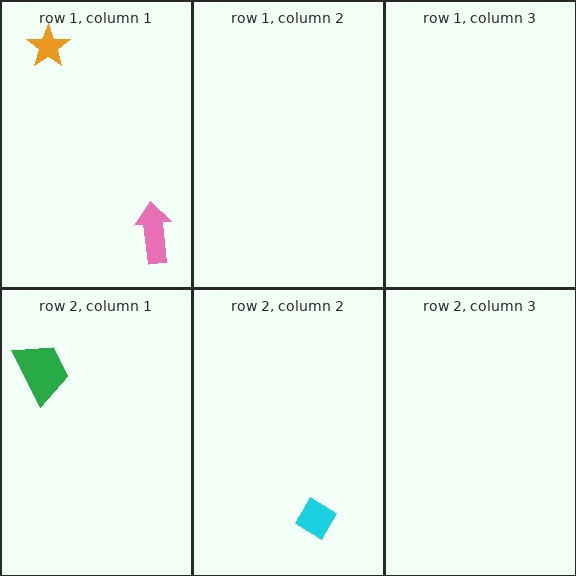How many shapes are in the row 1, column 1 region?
2.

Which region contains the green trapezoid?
The row 2, column 1 region.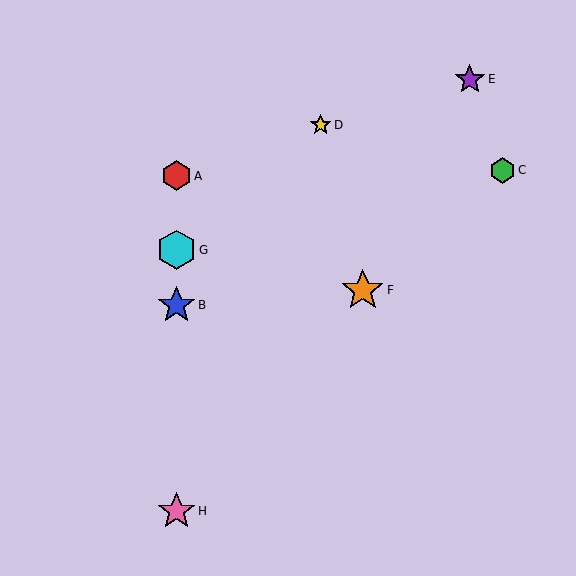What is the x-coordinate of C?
Object C is at x≈502.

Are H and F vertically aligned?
No, H is at x≈176 and F is at x≈363.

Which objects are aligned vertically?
Objects A, B, G, H are aligned vertically.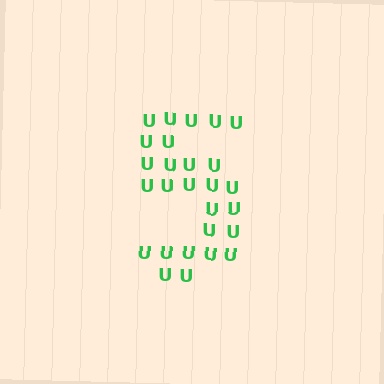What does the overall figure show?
The overall figure shows the digit 5.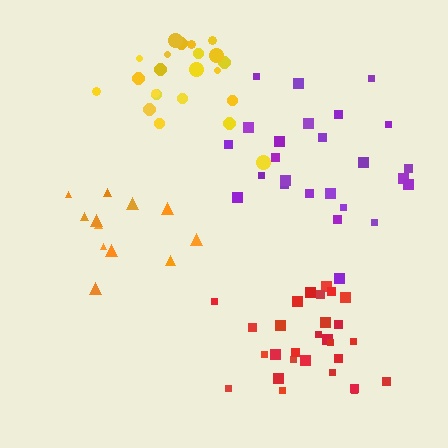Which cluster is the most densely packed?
Red.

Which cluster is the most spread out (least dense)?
Purple.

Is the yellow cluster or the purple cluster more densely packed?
Yellow.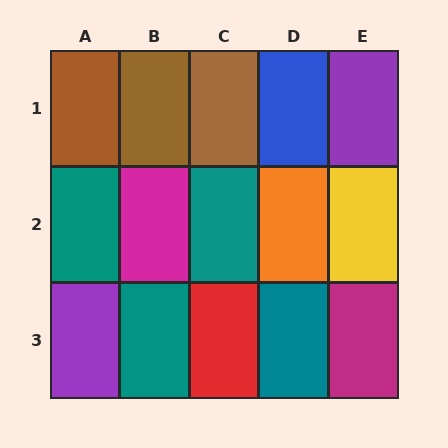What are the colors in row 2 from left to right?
Teal, magenta, teal, orange, yellow.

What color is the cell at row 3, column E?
Magenta.